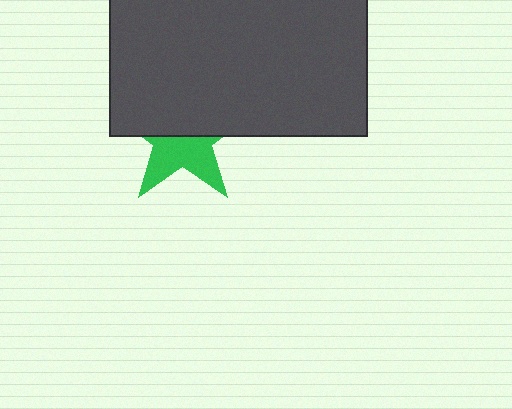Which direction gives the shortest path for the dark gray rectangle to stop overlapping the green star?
Moving up gives the shortest separation.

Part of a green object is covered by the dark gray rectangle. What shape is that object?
It is a star.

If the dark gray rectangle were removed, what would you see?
You would see the complete green star.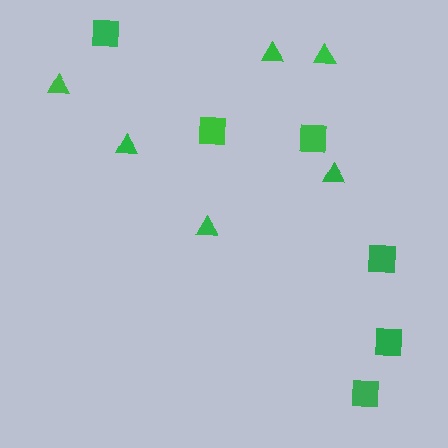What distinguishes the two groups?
There are 2 groups: one group of squares (6) and one group of triangles (6).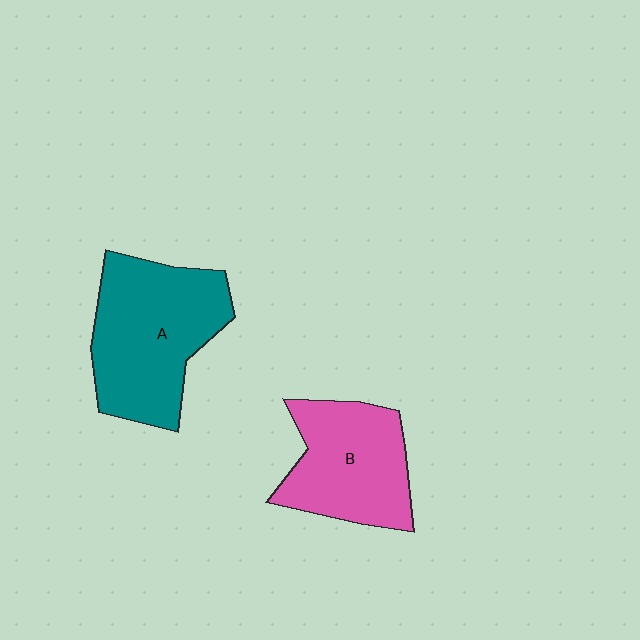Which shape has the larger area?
Shape A (teal).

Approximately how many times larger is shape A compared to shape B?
Approximately 1.3 times.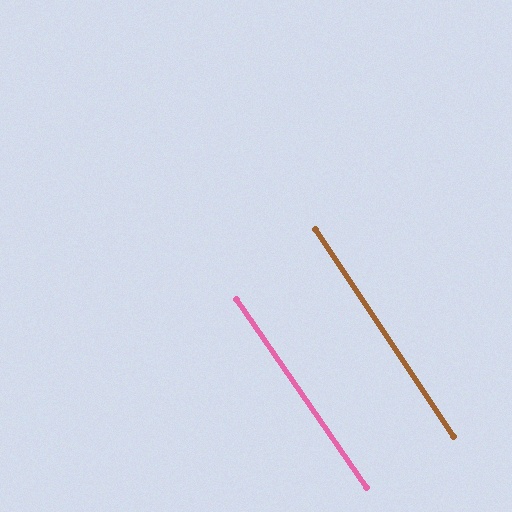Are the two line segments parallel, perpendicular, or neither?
Parallel — their directions differ by only 1.1°.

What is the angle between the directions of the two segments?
Approximately 1 degree.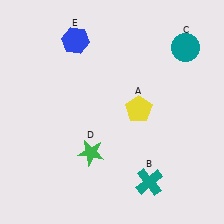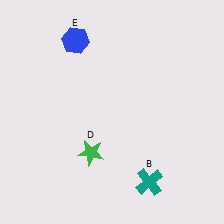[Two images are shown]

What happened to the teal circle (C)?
The teal circle (C) was removed in Image 2. It was in the top-right area of Image 1.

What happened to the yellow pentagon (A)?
The yellow pentagon (A) was removed in Image 2. It was in the top-right area of Image 1.